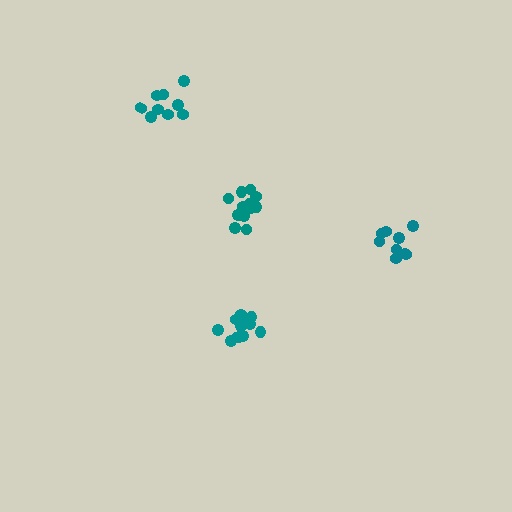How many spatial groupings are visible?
There are 4 spatial groupings.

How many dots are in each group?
Group 1: 13 dots, Group 2: 9 dots, Group 3: 9 dots, Group 4: 12 dots (43 total).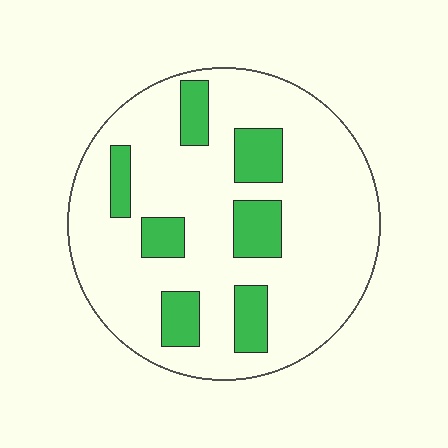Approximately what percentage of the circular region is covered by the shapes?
Approximately 20%.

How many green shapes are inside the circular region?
7.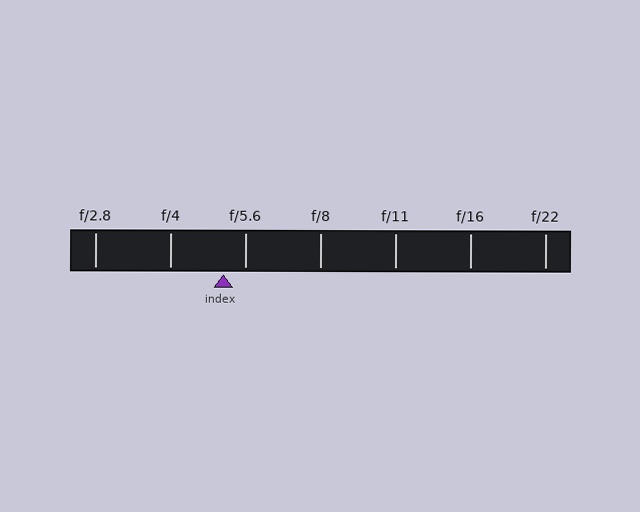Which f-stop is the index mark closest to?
The index mark is closest to f/5.6.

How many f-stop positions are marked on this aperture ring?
There are 7 f-stop positions marked.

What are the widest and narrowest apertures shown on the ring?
The widest aperture shown is f/2.8 and the narrowest is f/22.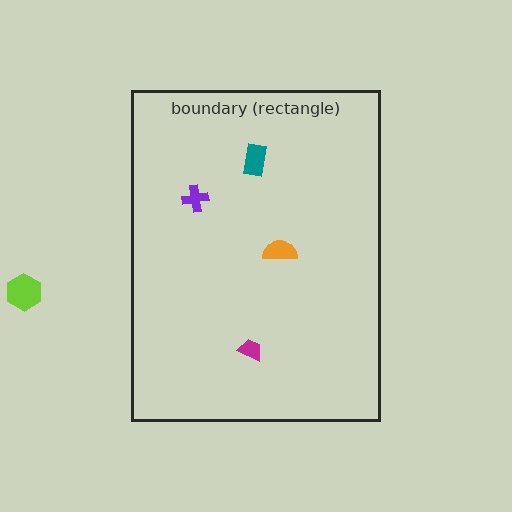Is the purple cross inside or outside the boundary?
Inside.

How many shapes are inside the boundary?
4 inside, 1 outside.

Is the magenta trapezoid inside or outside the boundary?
Inside.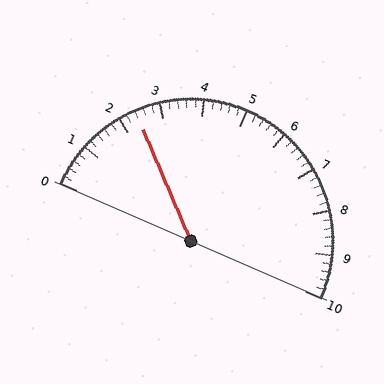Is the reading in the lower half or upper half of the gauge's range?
The reading is in the lower half of the range (0 to 10).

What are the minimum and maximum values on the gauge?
The gauge ranges from 0 to 10.